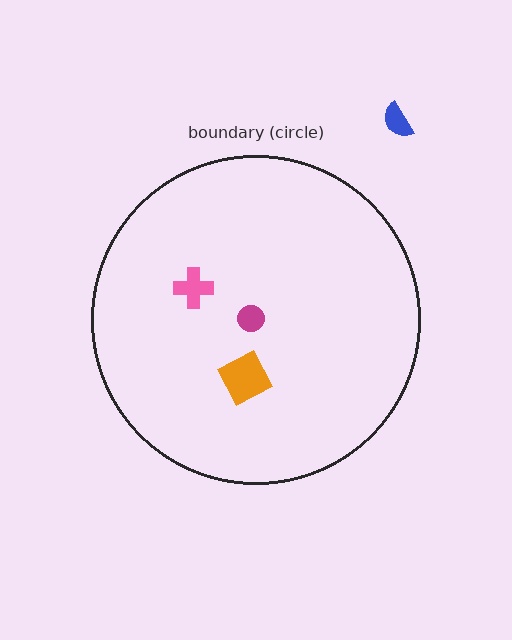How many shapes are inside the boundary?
3 inside, 1 outside.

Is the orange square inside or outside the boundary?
Inside.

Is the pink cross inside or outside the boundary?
Inside.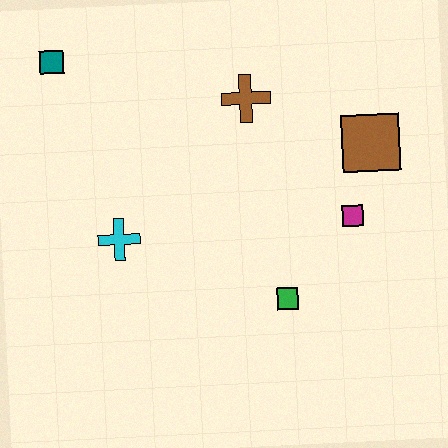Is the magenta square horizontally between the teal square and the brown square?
Yes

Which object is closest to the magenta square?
The brown square is closest to the magenta square.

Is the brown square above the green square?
Yes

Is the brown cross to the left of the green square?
Yes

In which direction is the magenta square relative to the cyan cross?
The magenta square is to the right of the cyan cross.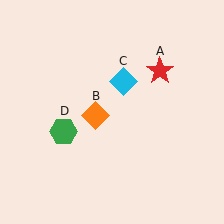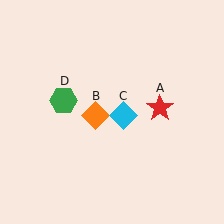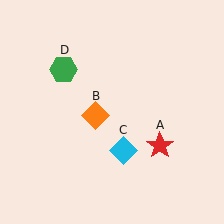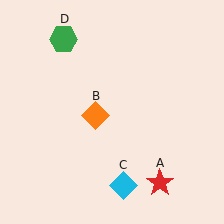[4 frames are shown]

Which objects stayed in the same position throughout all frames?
Orange diamond (object B) remained stationary.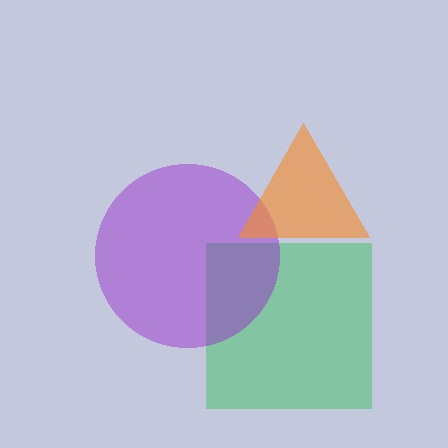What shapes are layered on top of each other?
The layered shapes are: a green square, a purple circle, an orange triangle.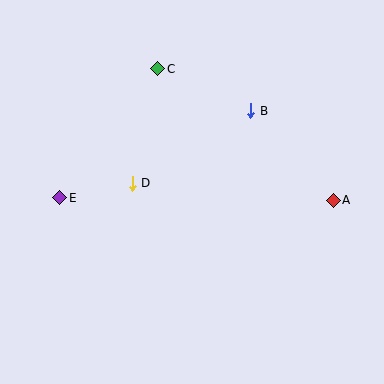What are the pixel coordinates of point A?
Point A is at (333, 200).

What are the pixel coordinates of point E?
Point E is at (60, 198).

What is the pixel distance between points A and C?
The distance between A and C is 219 pixels.